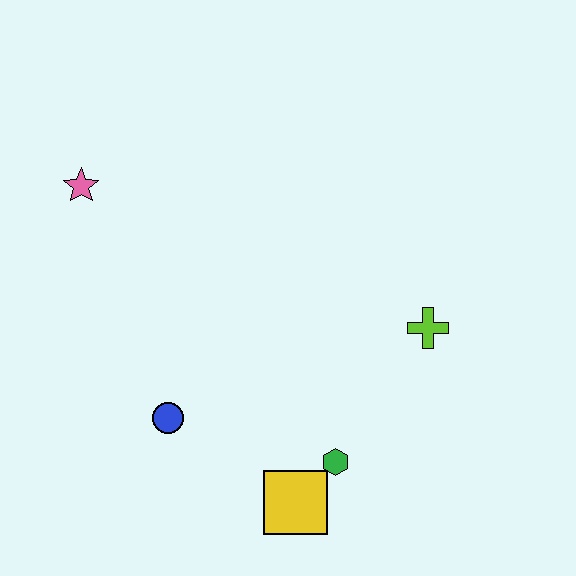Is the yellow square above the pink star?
No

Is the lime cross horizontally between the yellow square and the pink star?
No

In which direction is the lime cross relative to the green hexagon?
The lime cross is above the green hexagon.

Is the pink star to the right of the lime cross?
No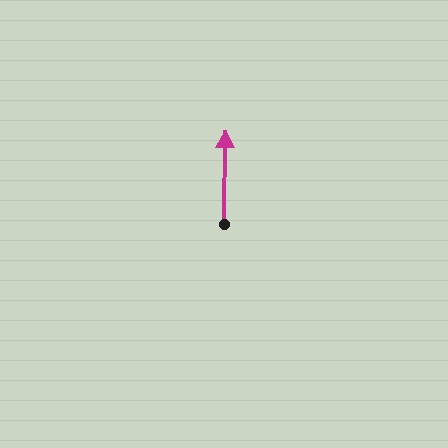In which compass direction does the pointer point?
North.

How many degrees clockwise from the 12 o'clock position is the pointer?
Approximately 1 degrees.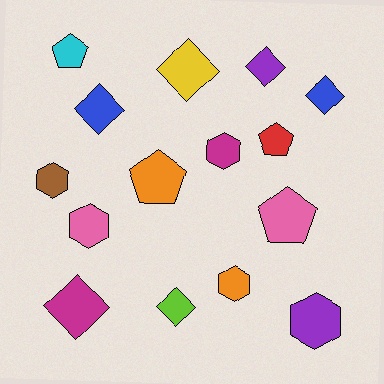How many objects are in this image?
There are 15 objects.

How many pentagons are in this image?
There are 4 pentagons.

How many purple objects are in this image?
There are 2 purple objects.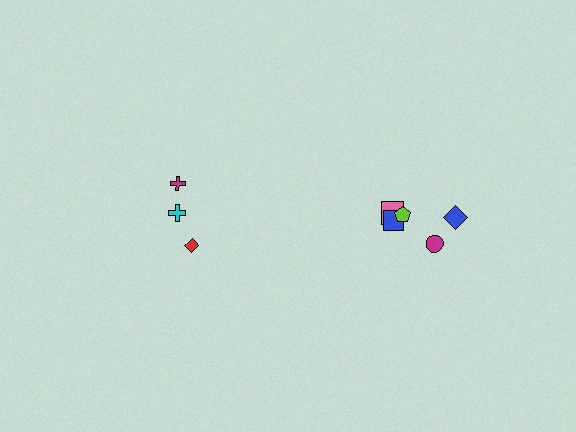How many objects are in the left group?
There are 3 objects.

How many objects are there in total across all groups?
There are 8 objects.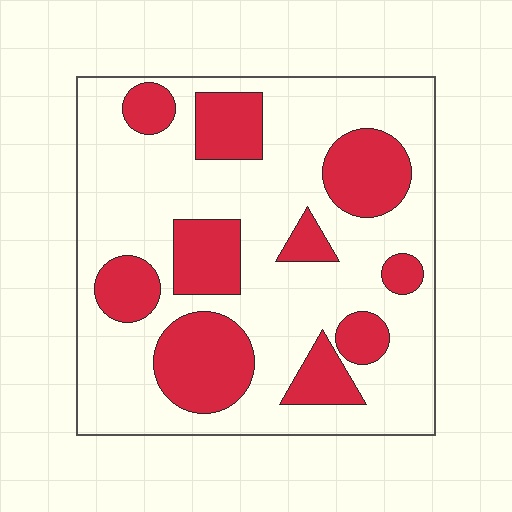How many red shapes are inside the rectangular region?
10.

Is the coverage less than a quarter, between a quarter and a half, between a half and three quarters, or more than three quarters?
Between a quarter and a half.